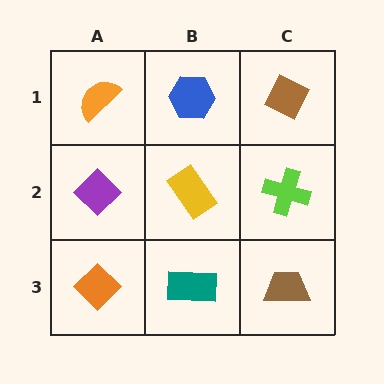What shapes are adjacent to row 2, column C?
A brown diamond (row 1, column C), a brown trapezoid (row 3, column C), a yellow rectangle (row 2, column B).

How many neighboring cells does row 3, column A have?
2.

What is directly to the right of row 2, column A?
A yellow rectangle.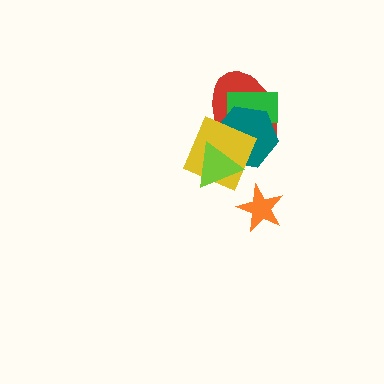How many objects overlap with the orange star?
0 objects overlap with the orange star.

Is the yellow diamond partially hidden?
Yes, it is partially covered by another shape.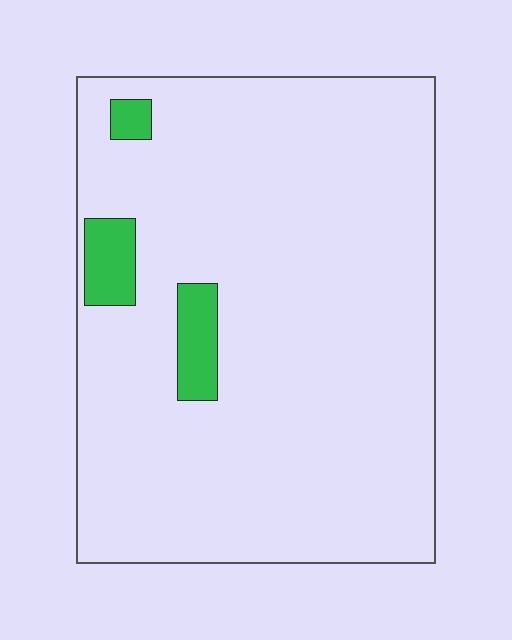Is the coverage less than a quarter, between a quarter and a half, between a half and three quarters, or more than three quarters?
Less than a quarter.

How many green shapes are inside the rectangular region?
3.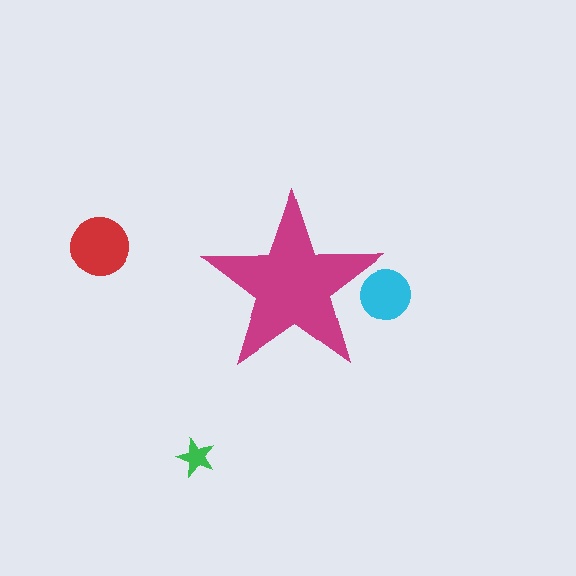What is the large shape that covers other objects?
A magenta star.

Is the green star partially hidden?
No, the green star is fully visible.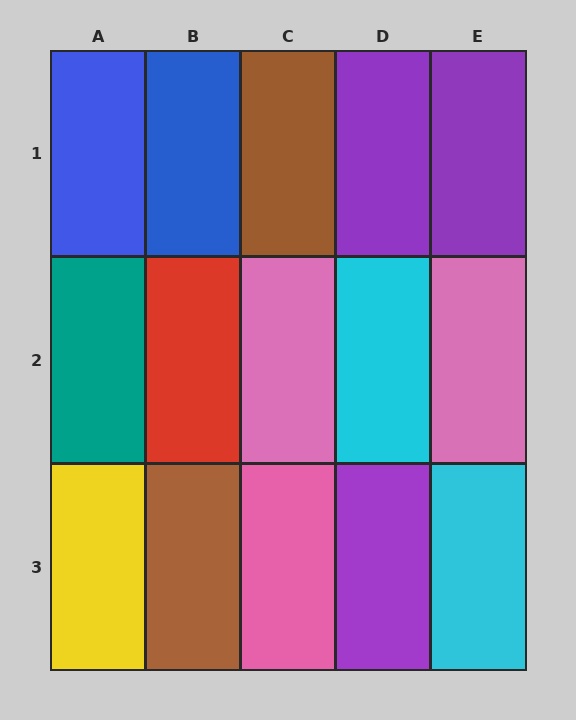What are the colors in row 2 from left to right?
Teal, red, pink, cyan, pink.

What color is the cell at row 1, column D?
Purple.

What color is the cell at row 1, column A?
Blue.